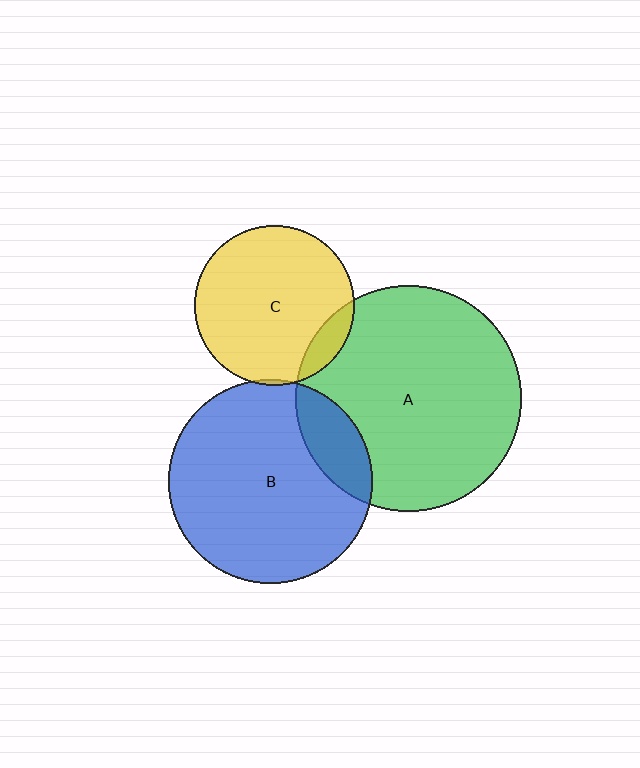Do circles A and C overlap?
Yes.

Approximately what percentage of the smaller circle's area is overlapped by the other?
Approximately 10%.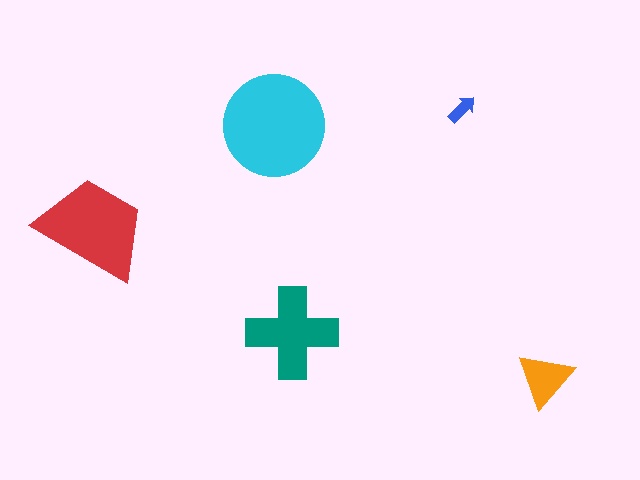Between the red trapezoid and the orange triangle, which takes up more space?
The red trapezoid.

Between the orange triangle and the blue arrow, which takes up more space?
The orange triangle.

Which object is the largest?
The cyan circle.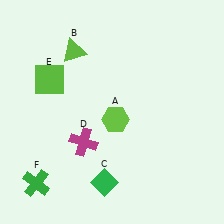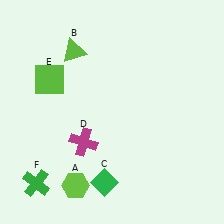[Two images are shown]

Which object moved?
The lime hexagon (A) moved down.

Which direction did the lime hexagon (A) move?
The lime hexagon (A) moved down.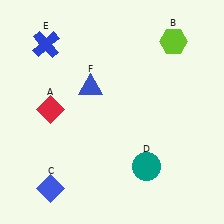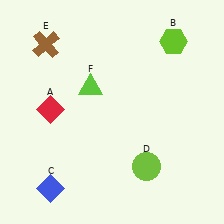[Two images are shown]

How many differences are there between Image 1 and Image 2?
There are 3 differences between the two images.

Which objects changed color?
D changed from teal to lime. E changed from blue to brown. F changed from blue to lime.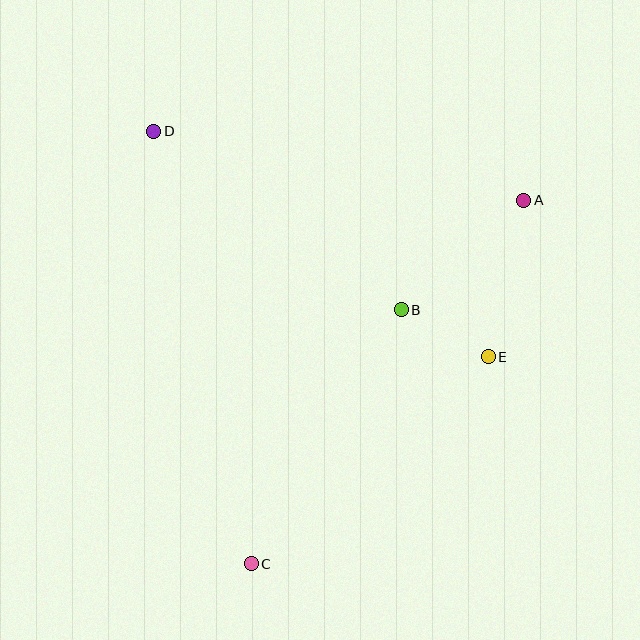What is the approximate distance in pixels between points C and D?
The distance between C and D is approximately 444 pixels.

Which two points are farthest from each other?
Points A and C are farthest from each other.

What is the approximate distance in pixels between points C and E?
The distance between C and E is approximately 315 pixels.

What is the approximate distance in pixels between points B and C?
The distance between B and C is approximately 295 pixels.